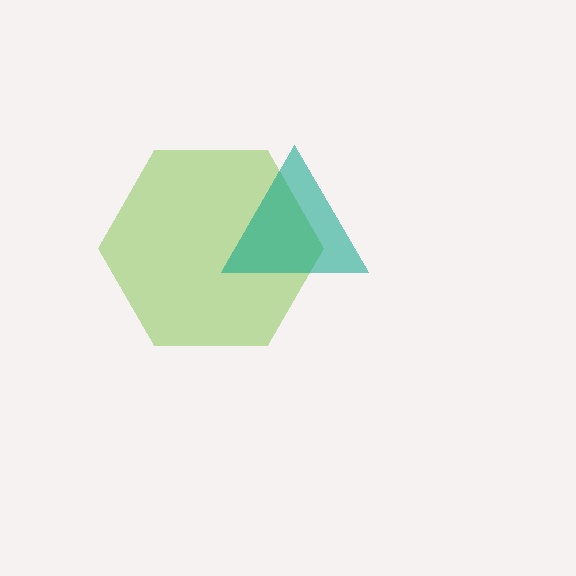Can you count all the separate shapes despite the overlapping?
Yes, there are 2 separate shapes.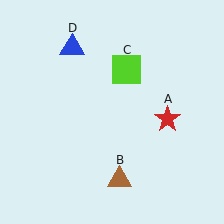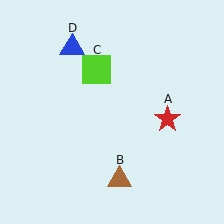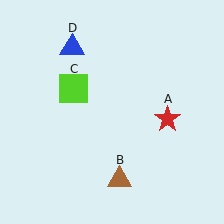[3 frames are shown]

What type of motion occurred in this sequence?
The lime square (object C) rotated counterclockwise around the center of the scene.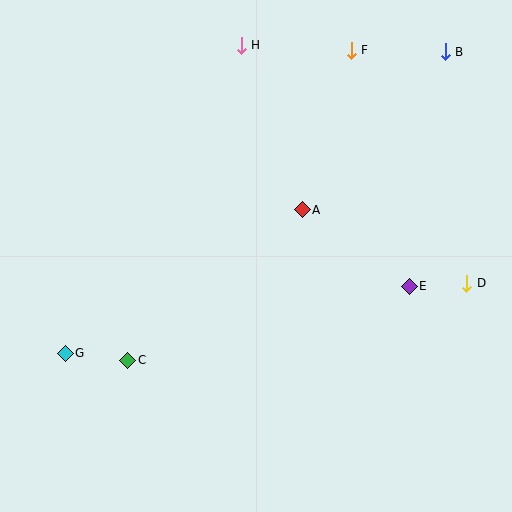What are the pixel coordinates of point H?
Point H is at (241, 45).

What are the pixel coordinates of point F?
Point F is at (351, 50).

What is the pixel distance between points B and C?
The distance between B and C is 443 pixels.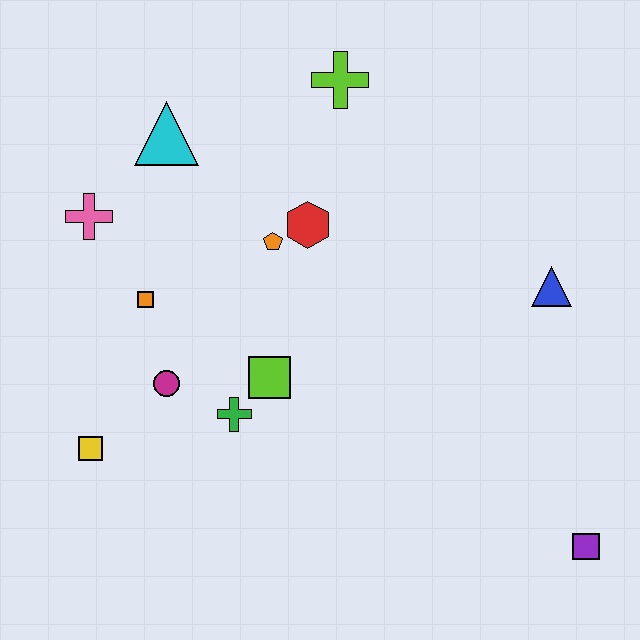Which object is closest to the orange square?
The magenta circle is closest to the orange square.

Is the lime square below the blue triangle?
Yes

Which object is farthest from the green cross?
The purple square is farthest from the green cross.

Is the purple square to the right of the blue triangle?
Yes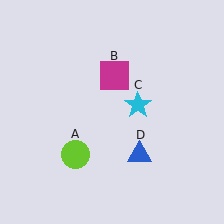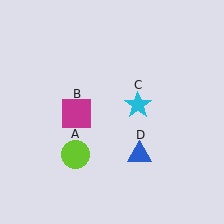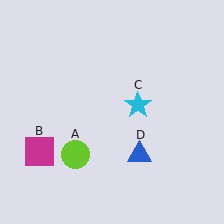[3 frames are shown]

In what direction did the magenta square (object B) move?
The magenta square (object B) moved down and to the left.